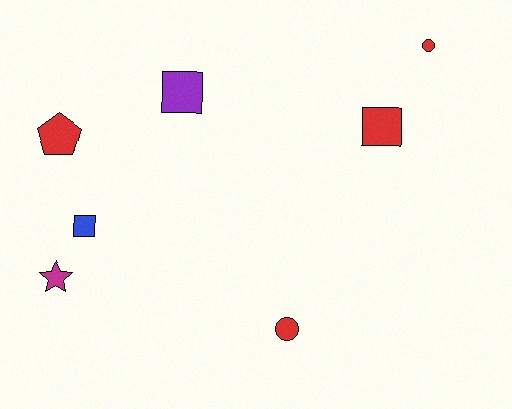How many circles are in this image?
There are 2 circles.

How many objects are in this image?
There are 7 objects.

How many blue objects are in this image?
There is 1 blue object.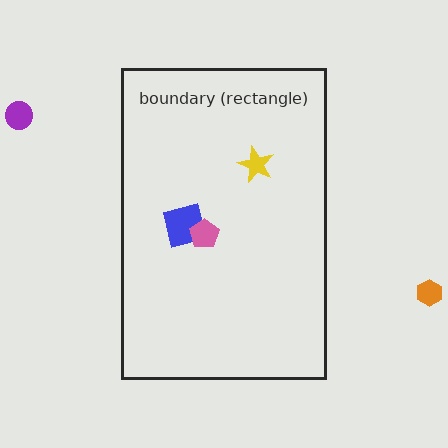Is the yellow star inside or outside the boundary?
Inside.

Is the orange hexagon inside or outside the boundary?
Outside.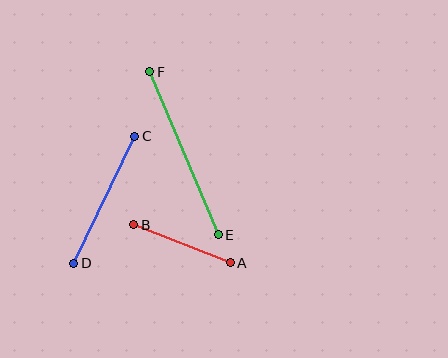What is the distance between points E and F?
The distance is approximately 177 pixels.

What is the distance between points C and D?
The distance is approximately 141 pixels.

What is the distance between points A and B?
The distance is approximately 103 pixels.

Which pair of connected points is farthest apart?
Points E and F are farthest apart.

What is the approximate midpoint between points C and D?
The midpoint is at approximately (104, 200) pixels.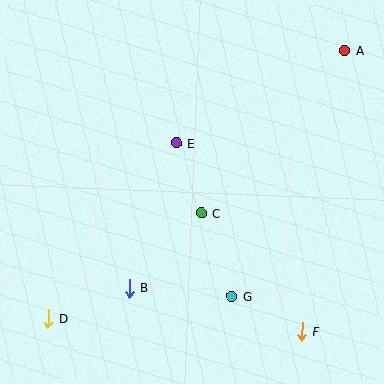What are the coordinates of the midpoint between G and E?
The midpoint between G and E is at (204, 220).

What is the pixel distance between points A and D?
The distance between A and D is 400 pixels.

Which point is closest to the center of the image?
Point C at (202, 213) is closest to the center.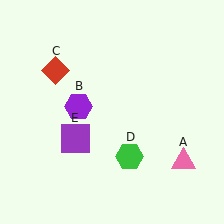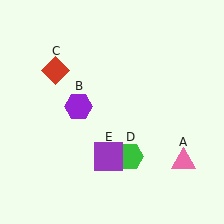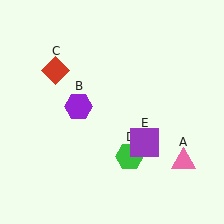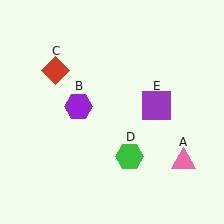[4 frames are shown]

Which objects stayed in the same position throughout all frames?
Pink triangle (object A) and purple hexagon (object B) and red diamond (object C) and green hexagon (object D) remained stationary.